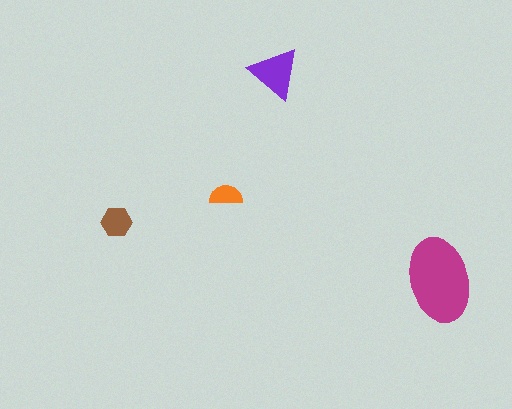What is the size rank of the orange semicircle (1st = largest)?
4th.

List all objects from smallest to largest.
The orange semicircle, the brown hexagon, the purple triangle, the magenta ellipse.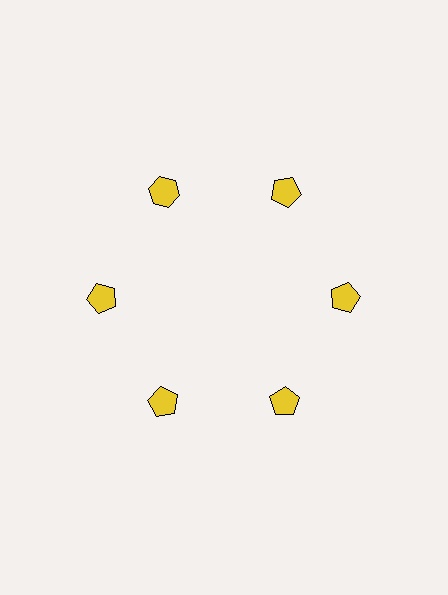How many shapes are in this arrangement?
There are 6 shapes arranged in a ring pattern.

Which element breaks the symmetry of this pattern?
The yellow hexagon at roughly the 11 o'clock position breaks the symmetry. All other shapes are yellow pentagons.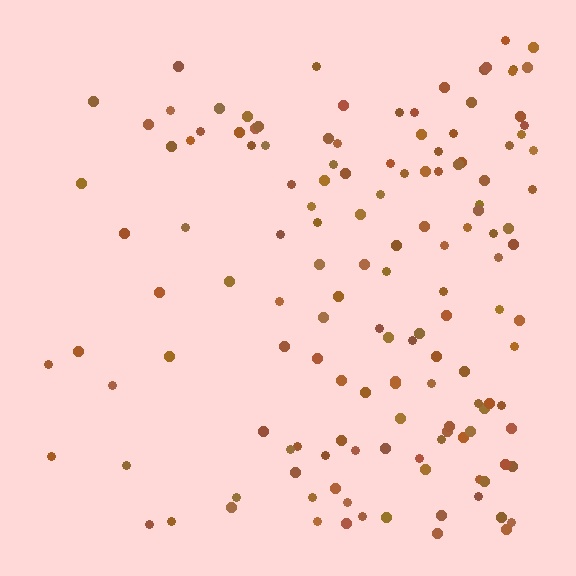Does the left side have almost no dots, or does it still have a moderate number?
Still a moderate number, just noticeably fewer than the right.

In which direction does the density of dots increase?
From left to right, with the right side densest.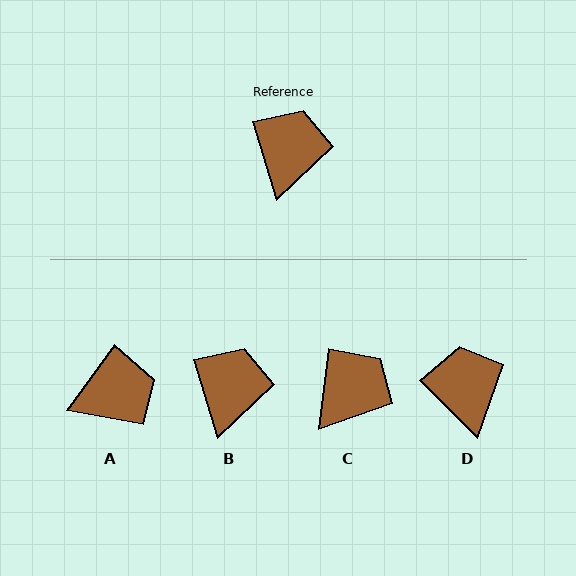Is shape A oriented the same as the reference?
No, it is off by about 53 degrees.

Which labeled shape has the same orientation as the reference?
B.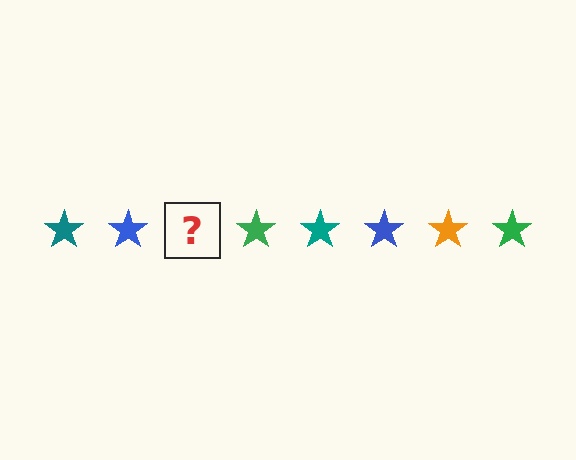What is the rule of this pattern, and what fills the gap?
The rule is that the pattern cycles through teal, blue, orange, green stars. The gap should be filled with an orange star.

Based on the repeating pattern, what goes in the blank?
The blank should be an orange star.